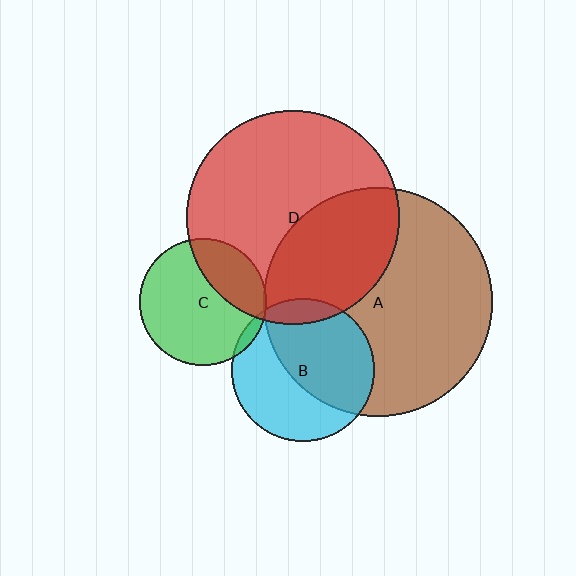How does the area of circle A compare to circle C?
Approximately 3.2 times.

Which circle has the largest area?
Circle A (brown).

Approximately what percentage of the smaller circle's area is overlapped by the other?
Approximately 5%.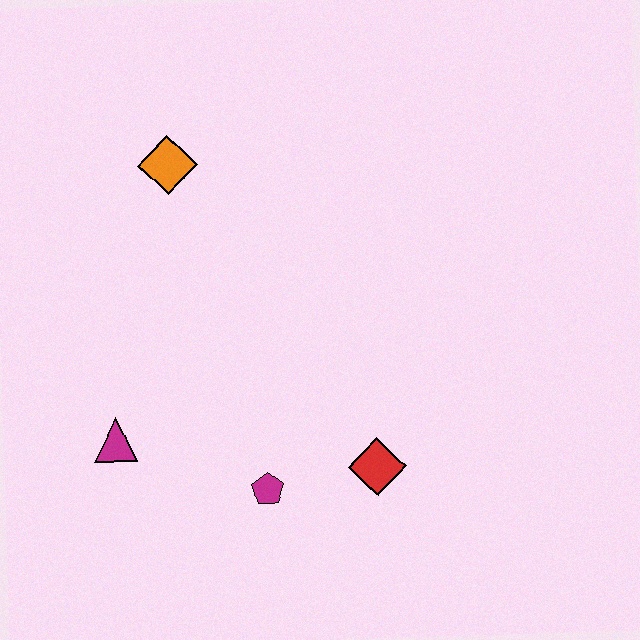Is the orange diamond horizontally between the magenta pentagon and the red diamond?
No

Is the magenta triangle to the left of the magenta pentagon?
Yes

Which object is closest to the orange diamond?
The magenta triangle is closest to the orange diamond.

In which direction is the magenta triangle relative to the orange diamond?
The magenta triangle is below the orange diamond.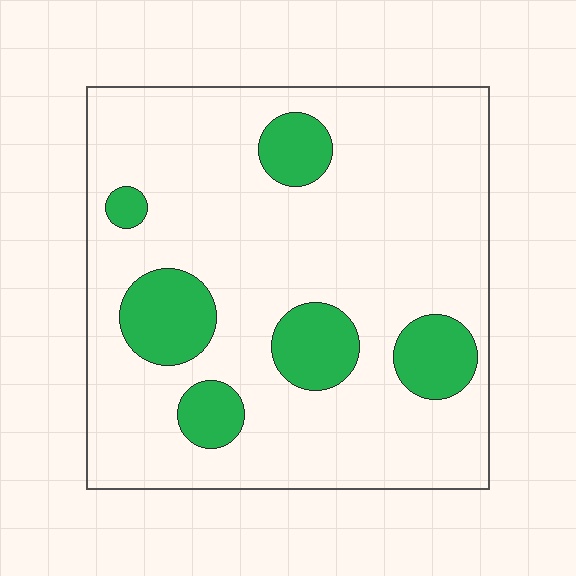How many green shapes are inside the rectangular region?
6.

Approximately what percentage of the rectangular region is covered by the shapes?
Approximately 20%.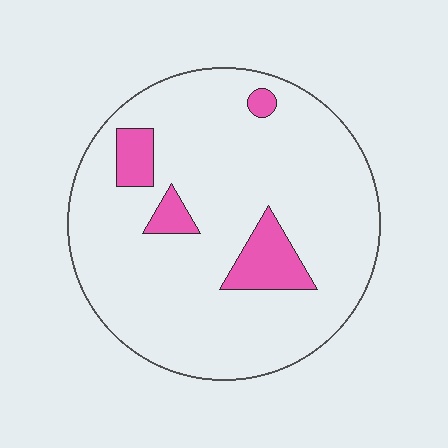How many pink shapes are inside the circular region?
4.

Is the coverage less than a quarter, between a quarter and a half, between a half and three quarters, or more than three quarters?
Less than a quarter.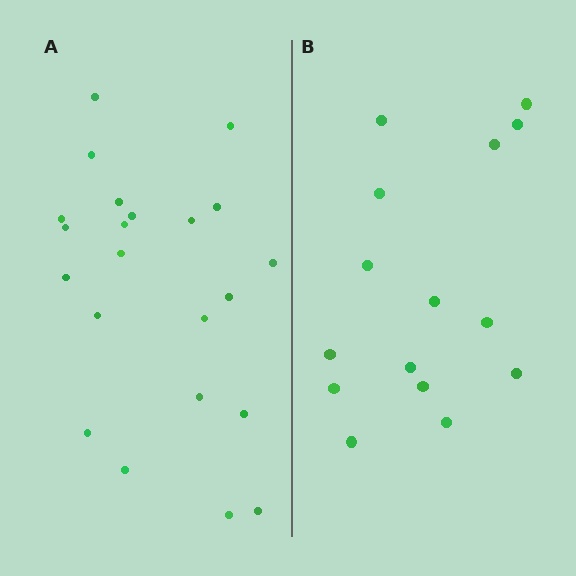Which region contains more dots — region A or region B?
Region A (the left region) has more dots.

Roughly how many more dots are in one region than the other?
Region A has roughly 8 or so more dots than region B.